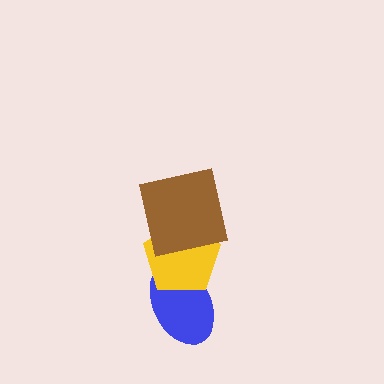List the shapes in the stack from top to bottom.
From top to bottom: the brown square, the yellow pentagon, the blue ellipse.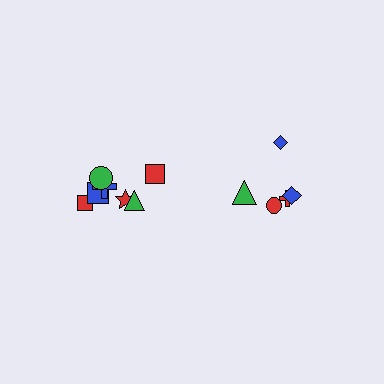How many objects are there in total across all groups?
There are 12 objects.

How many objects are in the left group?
There are 7 objects.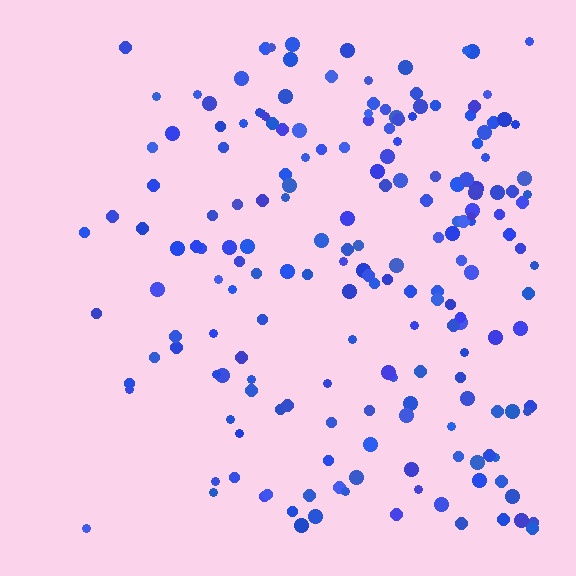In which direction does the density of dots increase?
From left to right, with the right side densest.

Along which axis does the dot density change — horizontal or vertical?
Horizontal.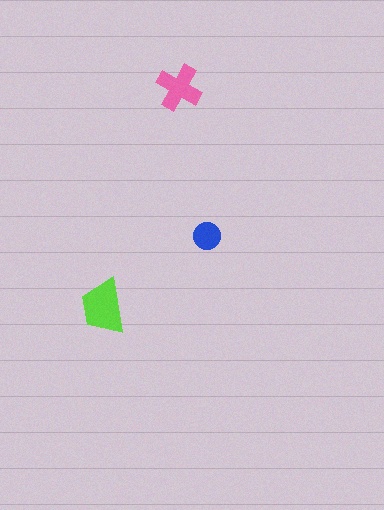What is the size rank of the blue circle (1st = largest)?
3rd.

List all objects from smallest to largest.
The blue circle, the pink cross, the lime trapezoid.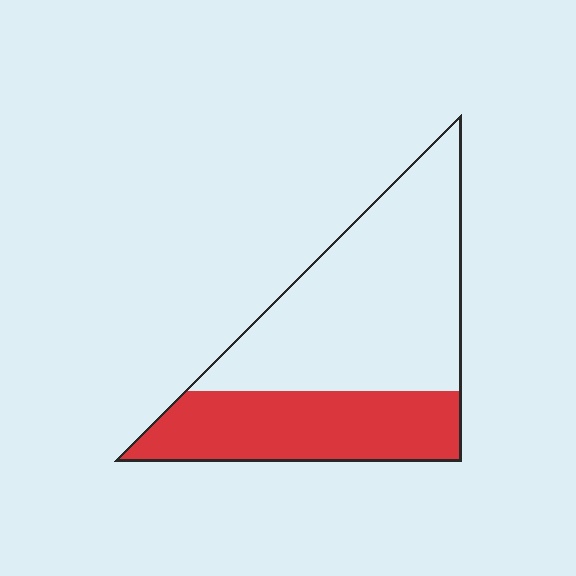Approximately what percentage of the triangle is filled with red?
Approximately 35%.